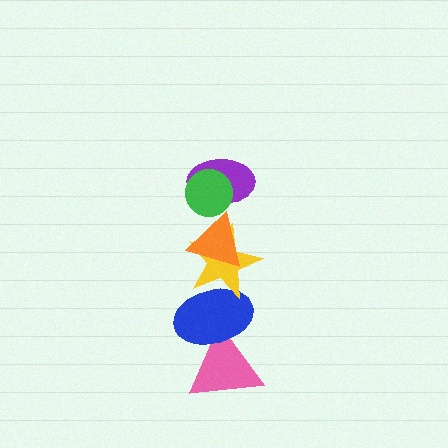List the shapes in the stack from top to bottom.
From top to bottom: the green circle, the purple ellipse, the orange triangle, the yellow star, the blue ellipse, the pink triangle.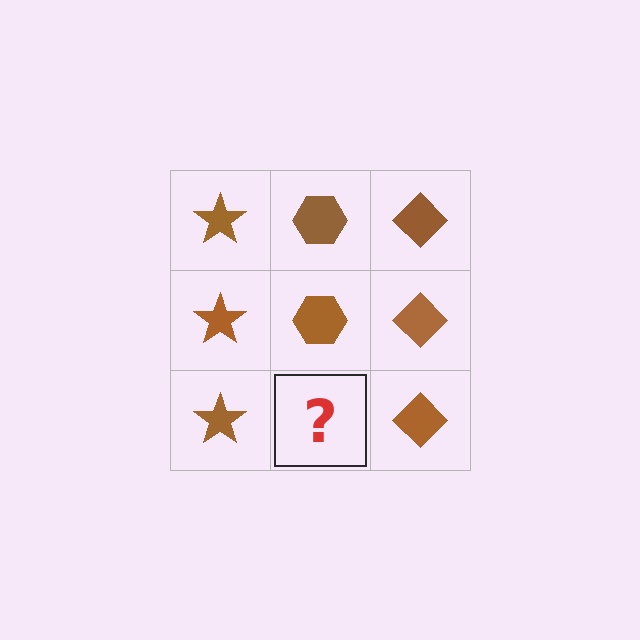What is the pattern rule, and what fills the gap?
The rule is that each column has a consistent shape. The gap should be filled with a brown hexagon.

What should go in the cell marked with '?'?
The missing cell should contain a brown hexagon.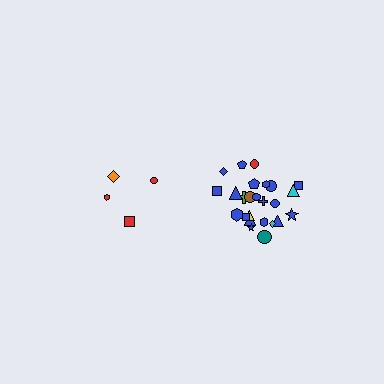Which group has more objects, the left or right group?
The right group.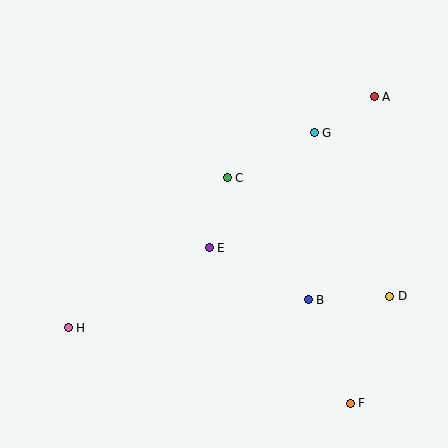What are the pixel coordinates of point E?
Point E is at (209, 248).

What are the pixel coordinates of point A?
Point A is at (374, 97).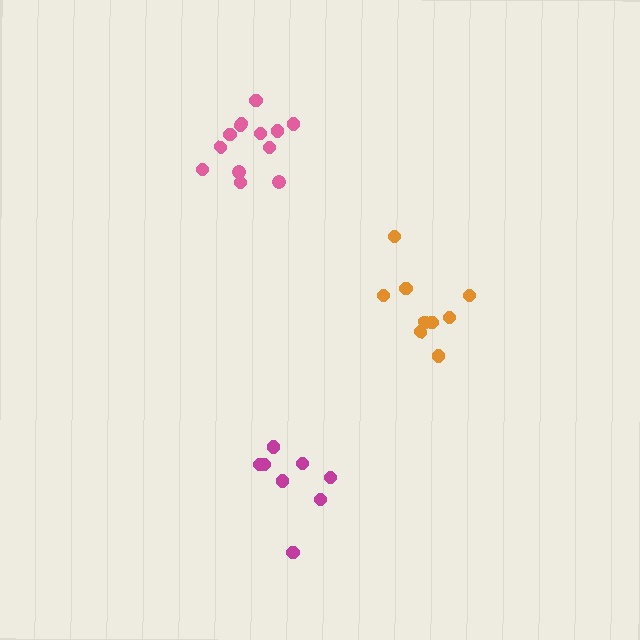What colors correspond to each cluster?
The clusters are colored: magenta, pink, orange.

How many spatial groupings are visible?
There are 3 spatial groupings.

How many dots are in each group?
Group 1: 8 dots, Group 2: 13 dots, Group 3: 9 dots (30 total).